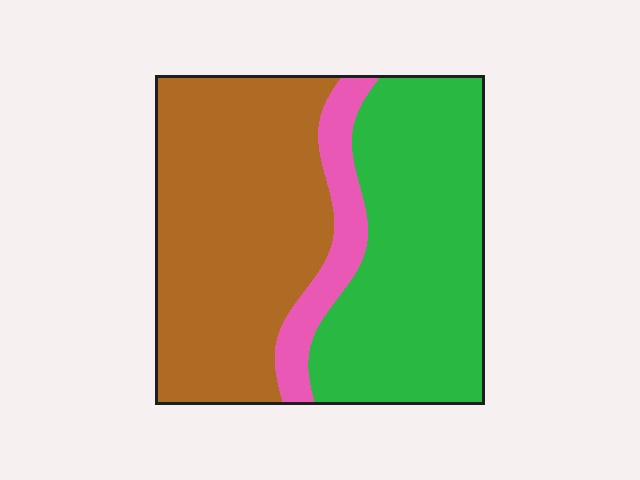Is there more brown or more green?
Brown.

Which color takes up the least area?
Pink, at roughly 10%.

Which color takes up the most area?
Brown, at roughly 45%.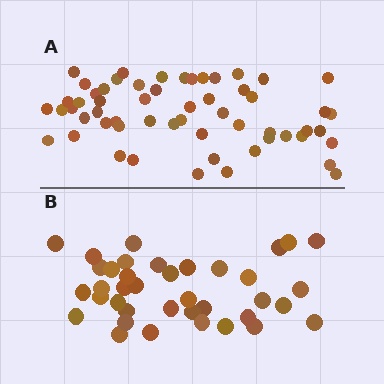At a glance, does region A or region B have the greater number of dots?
Region A (the top region) has more dots.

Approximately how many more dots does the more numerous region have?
Region A has approximately 20 more dots than region B.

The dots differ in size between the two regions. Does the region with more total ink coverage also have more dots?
No. Region B has more total ink coverage because its dots are larger, but region A actually contains more individual dots. Total area can be misleading — the number of items is what matters here.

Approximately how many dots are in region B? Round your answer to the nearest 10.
About 40 dots. (The exact count is 38, which rounds to 40.)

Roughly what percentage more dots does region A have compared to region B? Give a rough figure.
About 50% more.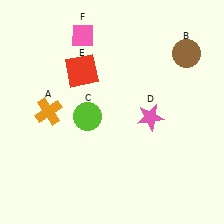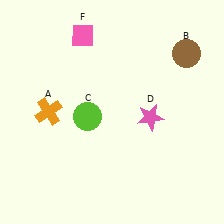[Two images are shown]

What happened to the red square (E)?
The red square (E) was removed in Image 2. It was in the top-left area of Image 1.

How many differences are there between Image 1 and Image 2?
There is 1 difference between the two images.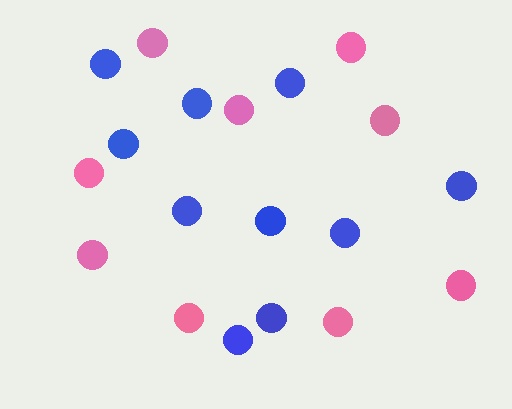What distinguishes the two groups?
There are 2 groups: one group of blue circles (10) and one group of pink circles (9).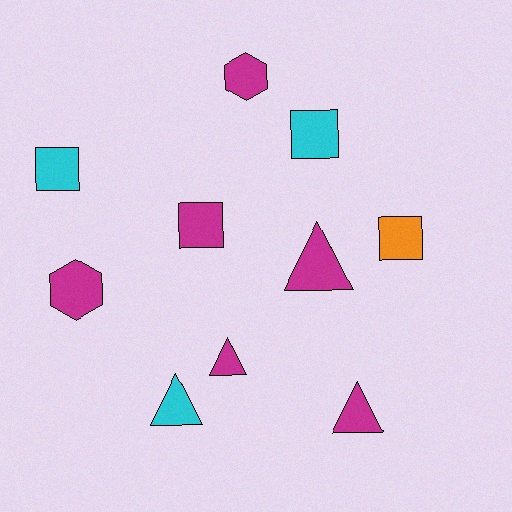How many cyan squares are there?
There are 2 cyan squares.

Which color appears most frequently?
Magenta, with 6 objects.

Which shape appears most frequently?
Triangle, with 4 objects.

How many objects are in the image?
There are 10 objects.